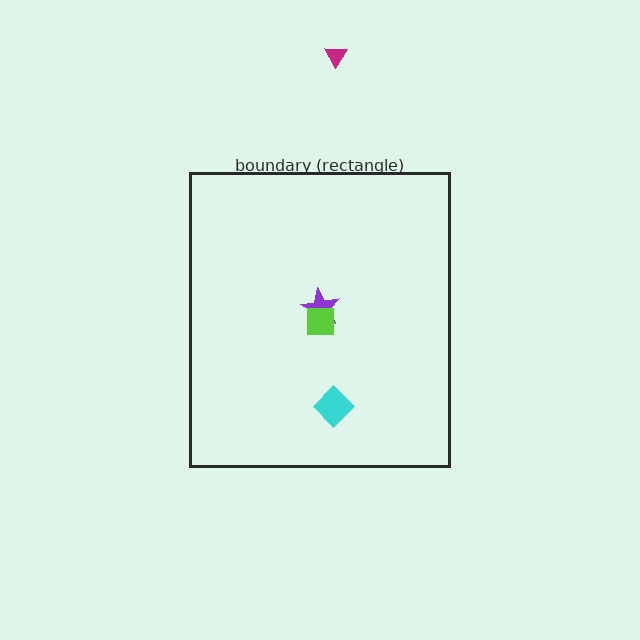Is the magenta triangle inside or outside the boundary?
Outside.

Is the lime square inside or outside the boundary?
Inside.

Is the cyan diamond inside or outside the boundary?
Inside.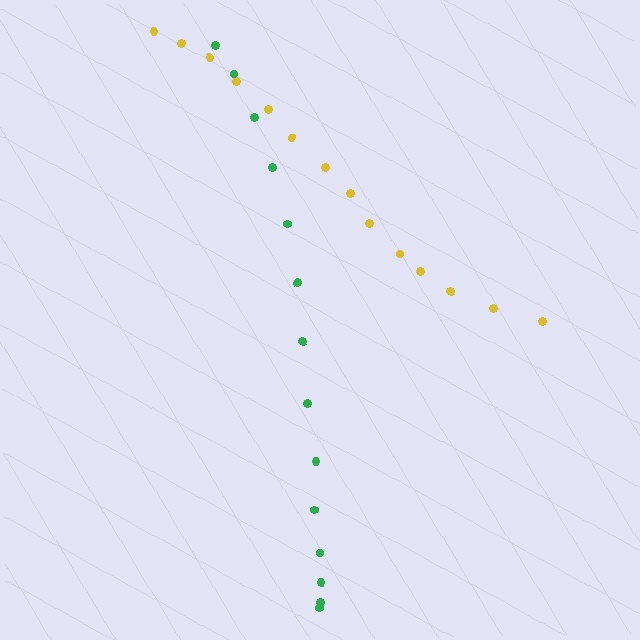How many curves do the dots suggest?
There are 2 distinct paths.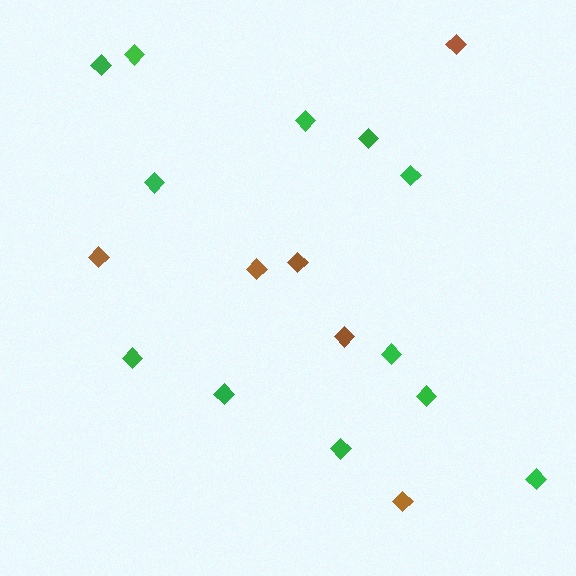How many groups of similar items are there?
There are 2 groups: one group of brown diamonds (6) and one group of green diamonds (12).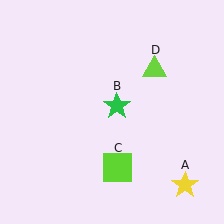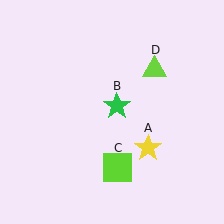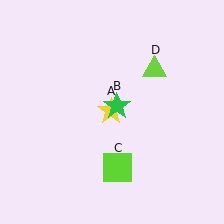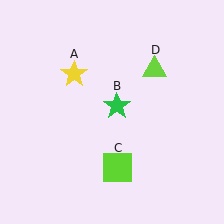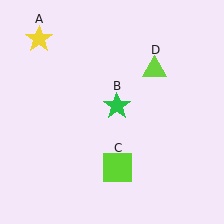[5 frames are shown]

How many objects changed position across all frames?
1 object changed position: yellow star (object A).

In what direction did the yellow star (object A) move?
The yellow star (object A) moved up and to the left.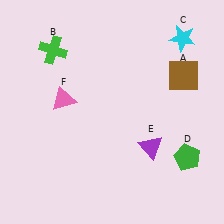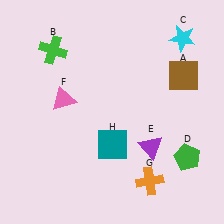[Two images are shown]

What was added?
An orange cross (G), a teal square (H) were added in Image 2.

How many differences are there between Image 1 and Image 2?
There are 2 differences between the two images.